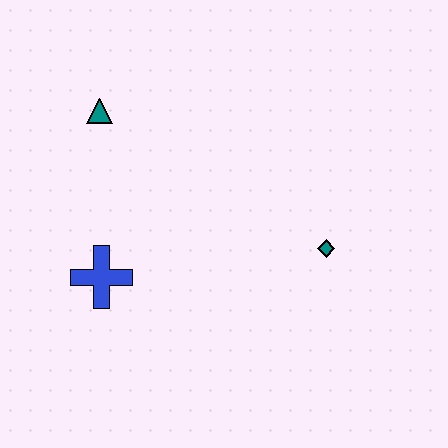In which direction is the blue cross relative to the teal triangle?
The blue cross is below the teal triangle.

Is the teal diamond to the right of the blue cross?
Yes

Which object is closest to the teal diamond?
The blue cross is closest to the teal diamond.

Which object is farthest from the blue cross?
The teal diamond is farthest from the blue cross.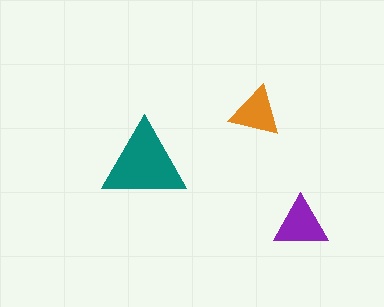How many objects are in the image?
There are 3 objects in the image.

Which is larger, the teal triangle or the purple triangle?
The teal one.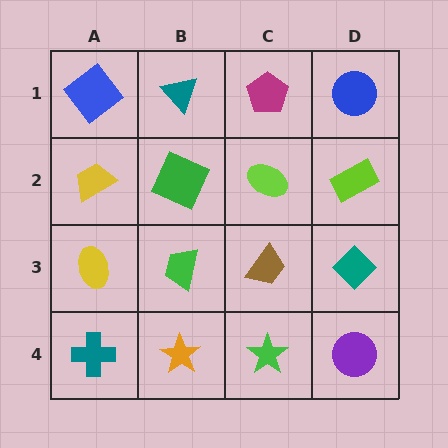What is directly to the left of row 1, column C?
A teal triangle.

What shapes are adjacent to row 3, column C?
A lime ellipse (row 2, column C), a green star (row 4, column C), a green trapezoid (row 3, column B), a teal diamond (row 3, column D).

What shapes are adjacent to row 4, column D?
A teal diamond (row 3, column D), a green star (row 4, column C).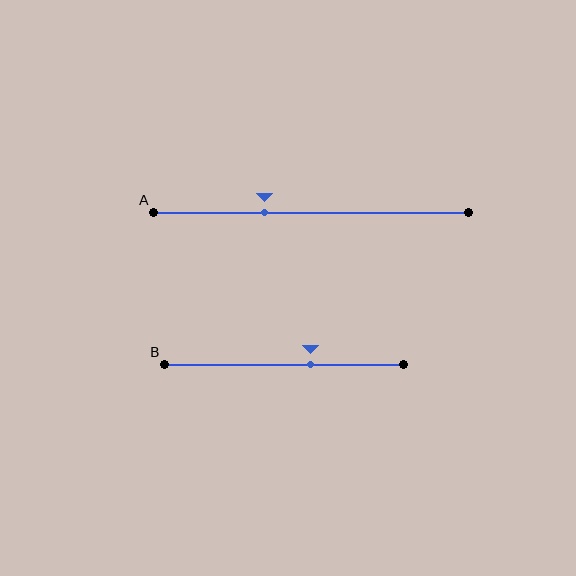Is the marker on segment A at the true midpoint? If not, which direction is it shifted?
No, the marker on segment A is shifted to the left by about 15% of the segment length.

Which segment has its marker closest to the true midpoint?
Segment B has its marker closest to the true midpoint.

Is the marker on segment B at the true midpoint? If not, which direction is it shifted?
No, the marker on segment B is shifted to the right by about 11% of the segment length.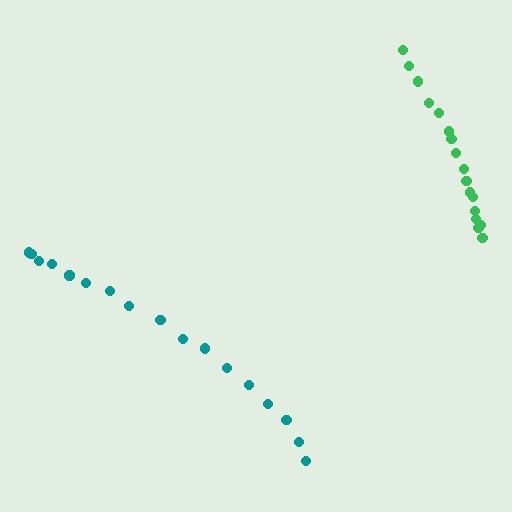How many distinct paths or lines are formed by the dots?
There are 2 distinct paths.